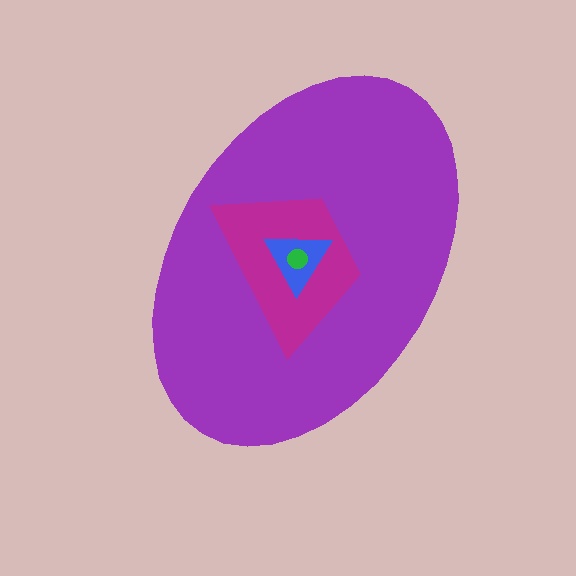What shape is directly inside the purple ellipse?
The magenta trapezoid.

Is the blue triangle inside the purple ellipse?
Yes.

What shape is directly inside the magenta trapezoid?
The blue triangle.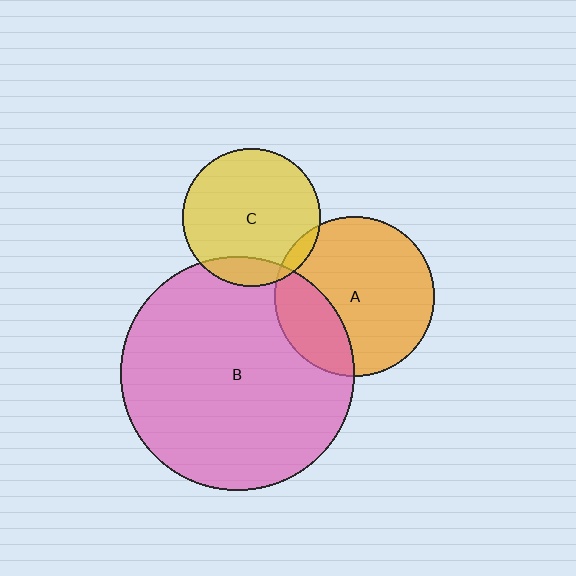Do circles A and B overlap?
Yes.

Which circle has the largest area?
Circle B (pink).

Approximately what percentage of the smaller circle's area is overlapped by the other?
Approximately 25%.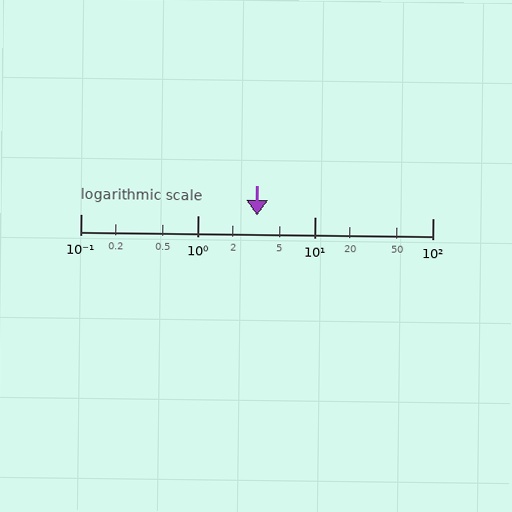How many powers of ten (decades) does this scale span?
The scale spans 3 decades, from 0.1 to 100.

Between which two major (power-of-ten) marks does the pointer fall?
The pointer is between 1 and 10.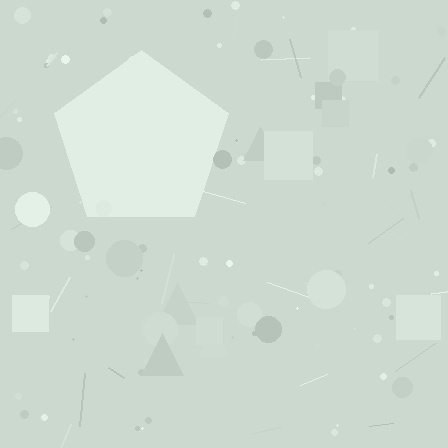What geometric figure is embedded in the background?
A pentagon is embedded in the background.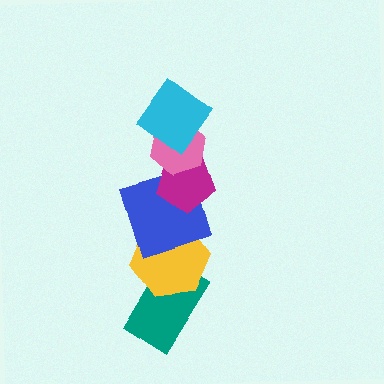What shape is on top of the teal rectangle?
The yellow hexagon is on top of the teal rectangle.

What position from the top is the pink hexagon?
The pink hexagon is 2nd from the top.